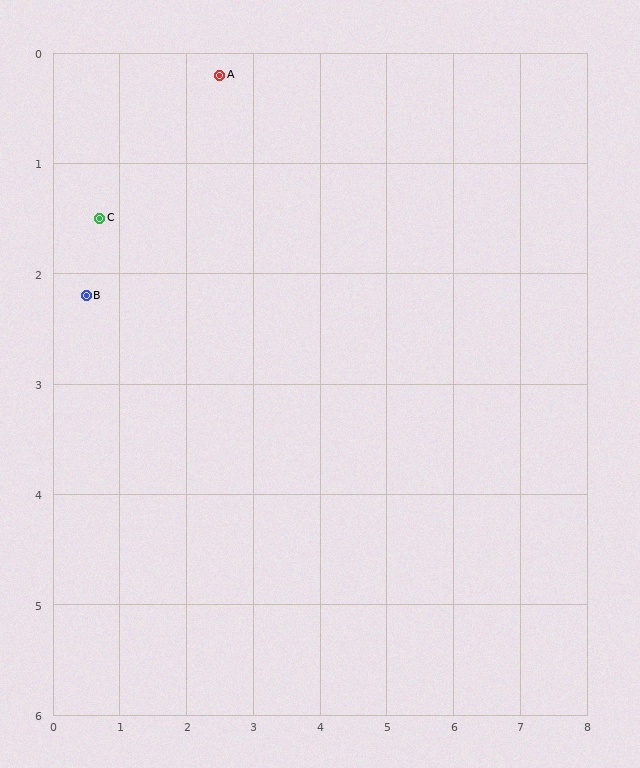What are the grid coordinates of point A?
Point A is at approximately (2.5, 0.2).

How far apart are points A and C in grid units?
Points A and C are about 2.2 grid units apart.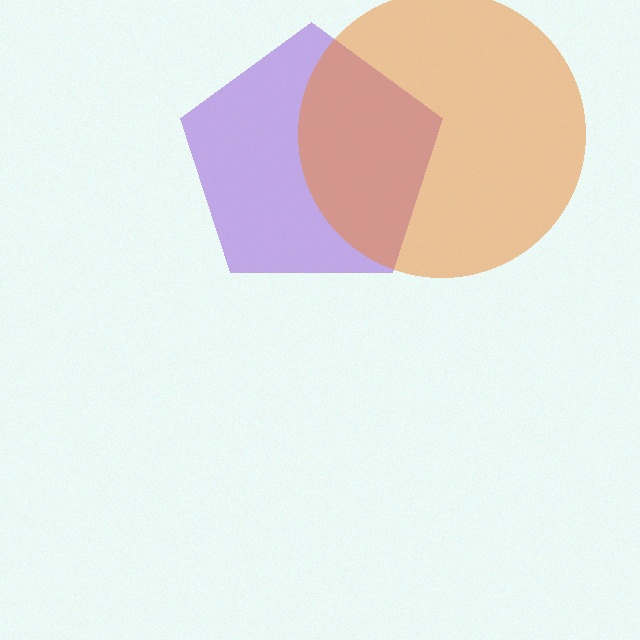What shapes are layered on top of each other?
The layered shapes are: a purple pentagon, an orange circle.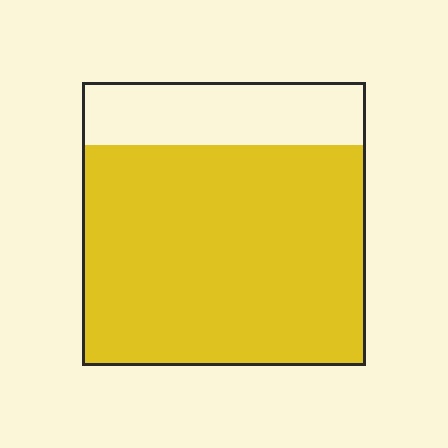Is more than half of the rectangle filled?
Yes.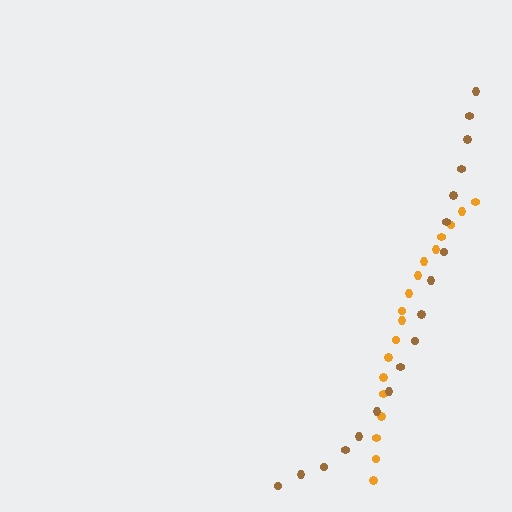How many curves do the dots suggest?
There are 2 distinct paths.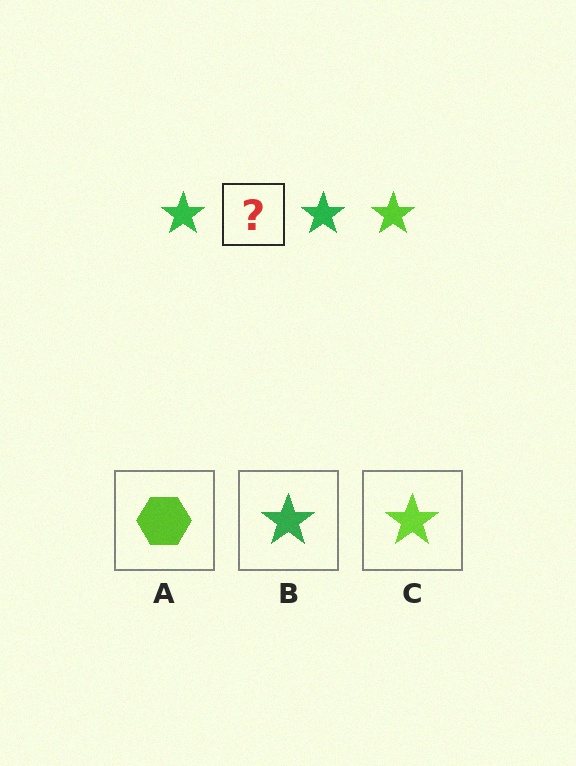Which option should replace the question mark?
Option C.